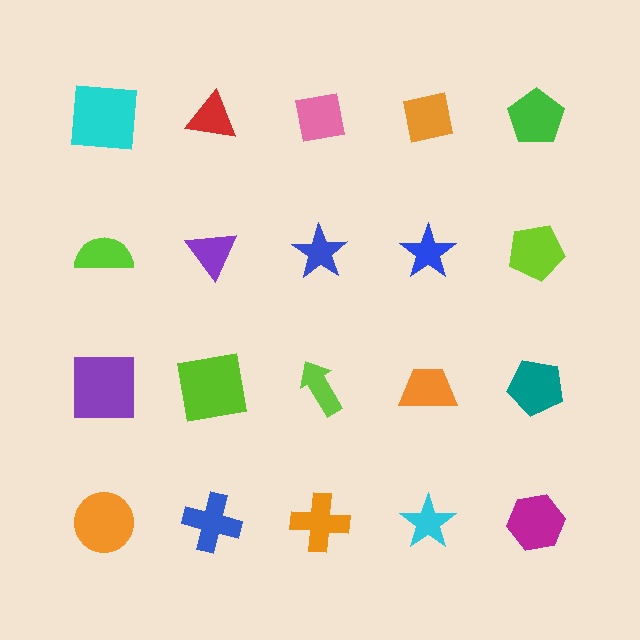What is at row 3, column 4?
An orange trapezoid.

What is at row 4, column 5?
A magenta hexagon.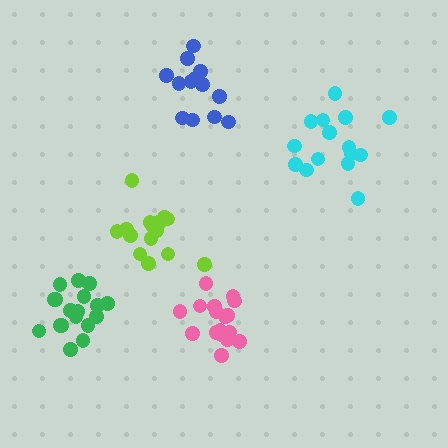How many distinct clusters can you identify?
There are 5 distinct clusters.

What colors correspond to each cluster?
The clusters are colored: cyan, lime, pink, green, blue.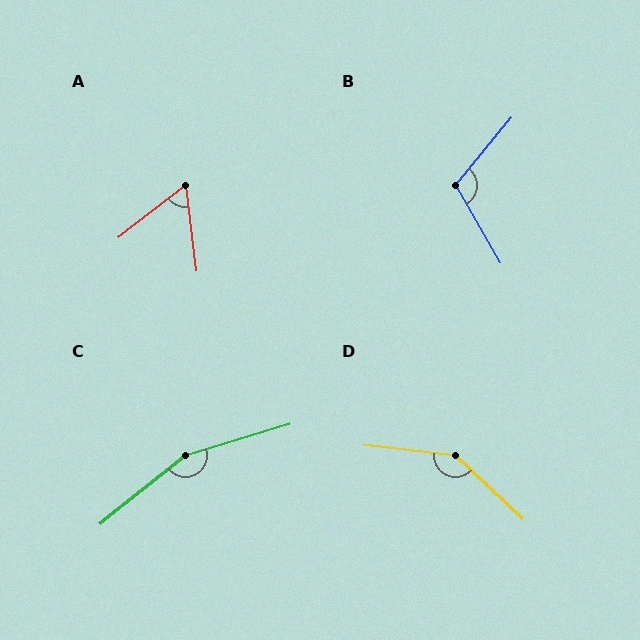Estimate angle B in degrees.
Approximately 110 degrees.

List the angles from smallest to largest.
A (59°), B (110°), D (143°), C (158°).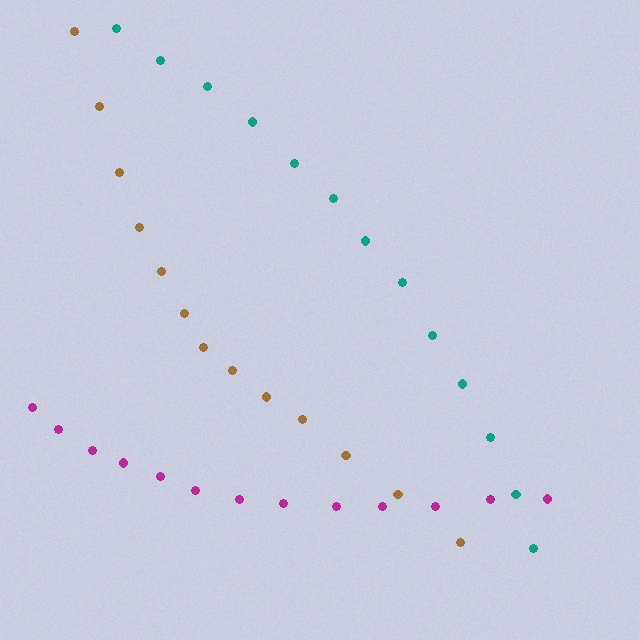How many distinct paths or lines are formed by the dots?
There are 3 distinct paths.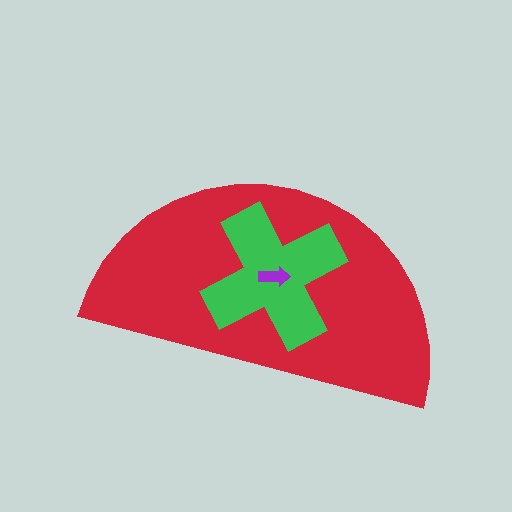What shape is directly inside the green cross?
The purple arrow.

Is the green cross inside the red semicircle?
Yes.